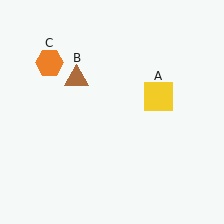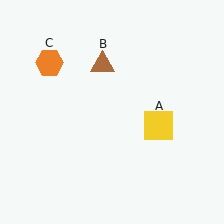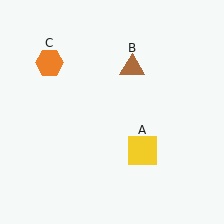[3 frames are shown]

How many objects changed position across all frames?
2 objects changed position: yellow square (object A), brown triangle (object B).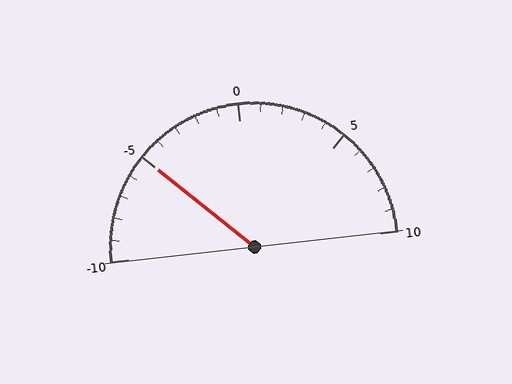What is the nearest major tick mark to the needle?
The nearest major tick mark is -5.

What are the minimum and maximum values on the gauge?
The gauge ranges from -10 to 10.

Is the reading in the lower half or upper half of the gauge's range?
The reading is in the lower half of the range (-10 to 10).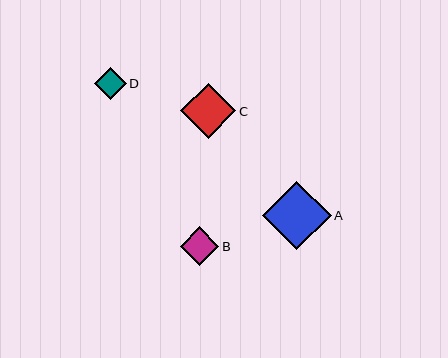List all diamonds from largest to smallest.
From largest to smallest: A, C, B, D.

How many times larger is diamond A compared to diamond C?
Diamond A is approximately 1.2 times the size of diamond C.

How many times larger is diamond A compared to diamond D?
Diamond A is approximately 2.1 times the size of diamond D.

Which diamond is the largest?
Diamond A is the largest with a size of approximately 68 pixels.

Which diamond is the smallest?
Diamond D is the smallest with a size of approximately 32 pixels.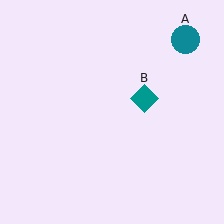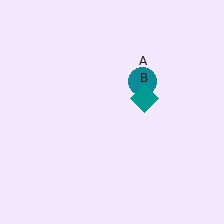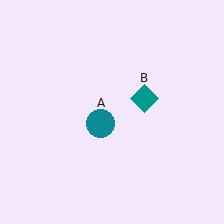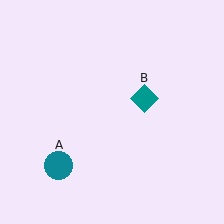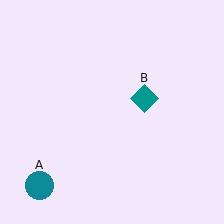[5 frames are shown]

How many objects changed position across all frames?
1 object changed position: teal circle (object A).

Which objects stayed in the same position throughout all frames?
Teal diamond (object B) remained stationary.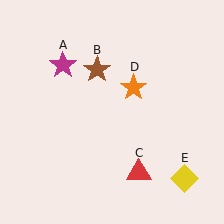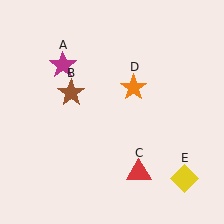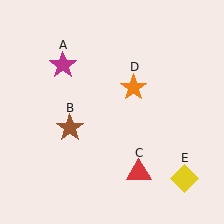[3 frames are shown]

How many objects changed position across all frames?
1 object changed position: brown star (object B).